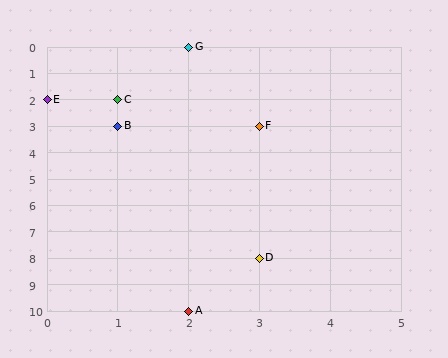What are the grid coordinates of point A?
Point A is at grid coordinates (2, 10).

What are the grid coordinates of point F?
Point F is at grid coordinates (3, 3).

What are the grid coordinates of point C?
Point C is at grid coordinates (1, 2).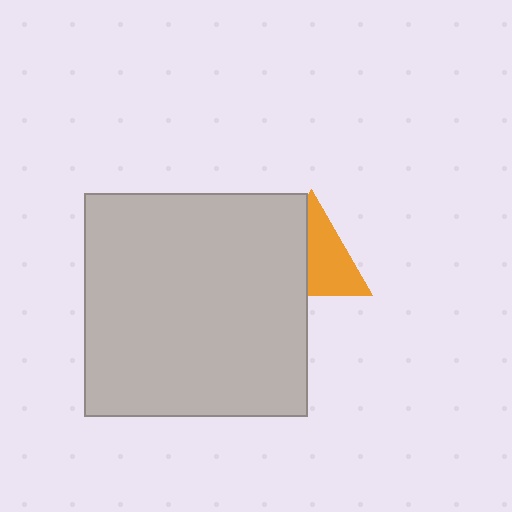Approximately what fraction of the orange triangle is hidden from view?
Roughly 44% of the orange triangle is hidden behind the light gray square.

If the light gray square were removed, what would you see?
You would see the complete orange triangle.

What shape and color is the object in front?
The object in front is a light gray square.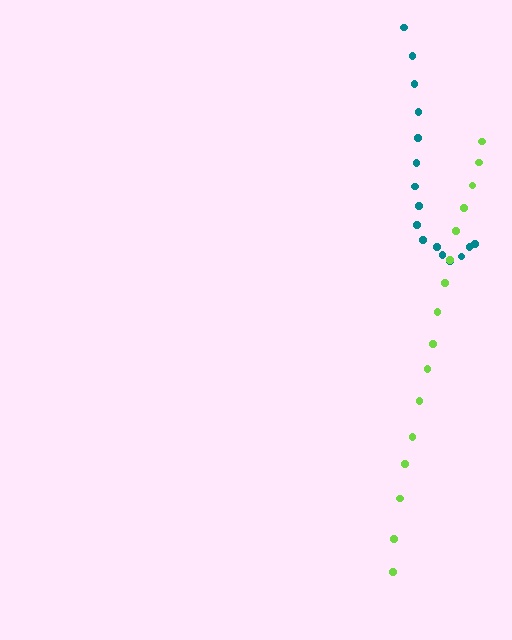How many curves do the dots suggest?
There are 2 distinct paths.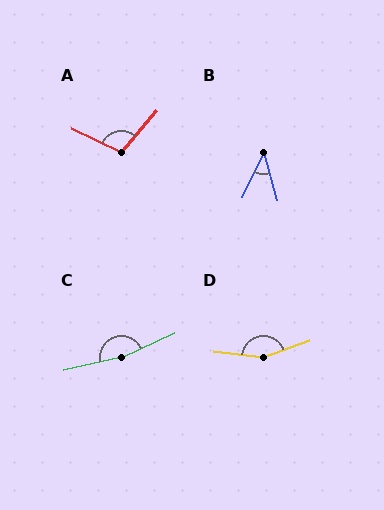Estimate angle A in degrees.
Approximately 104 degrees.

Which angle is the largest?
C, at approximately 167 degrees.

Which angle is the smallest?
B, at approximately 42 degrees.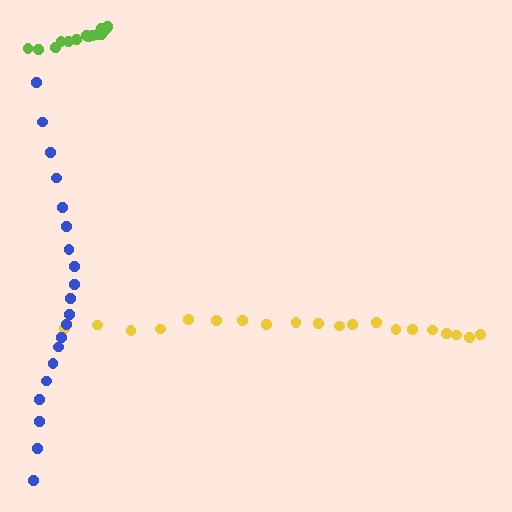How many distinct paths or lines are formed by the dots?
There are 3 distinct paths.